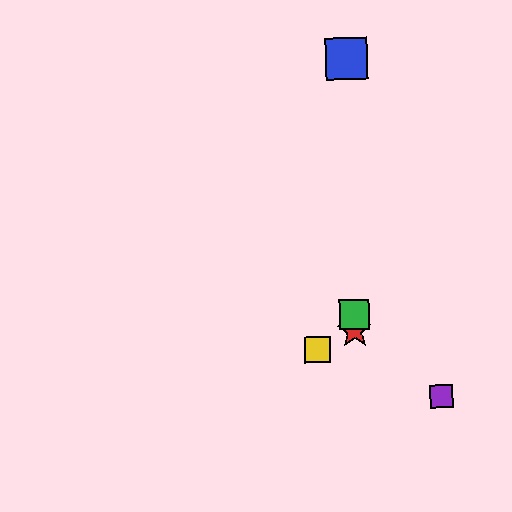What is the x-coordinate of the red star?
The red star is at x≈355.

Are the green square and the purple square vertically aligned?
No, the green square is at x≈354 and the purple square is at x≈442.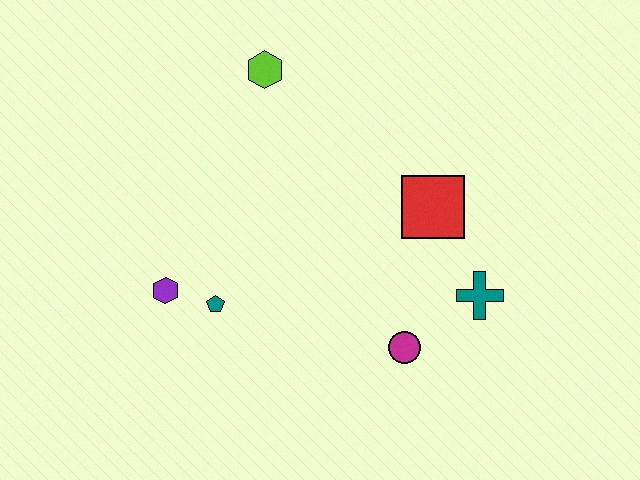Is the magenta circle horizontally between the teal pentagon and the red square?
Yes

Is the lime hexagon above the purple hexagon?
Yes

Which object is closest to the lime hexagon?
The red square is closest to the lime hexagon.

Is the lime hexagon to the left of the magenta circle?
Yes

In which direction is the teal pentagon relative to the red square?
The teal pentagon is to the left of the red square.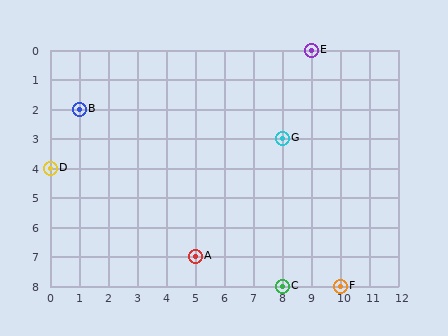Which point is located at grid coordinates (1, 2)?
Point B is at (1, 2).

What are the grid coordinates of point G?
Point G is at grid coordinates (8, 3).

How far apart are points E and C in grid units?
Points E and C are 1 column and 8 rows apart (about 8.1 grid units diagonally).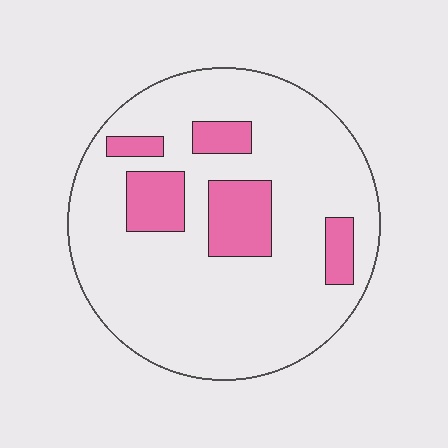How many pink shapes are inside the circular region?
5.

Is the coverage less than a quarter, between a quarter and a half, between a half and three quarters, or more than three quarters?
Less than a quarter.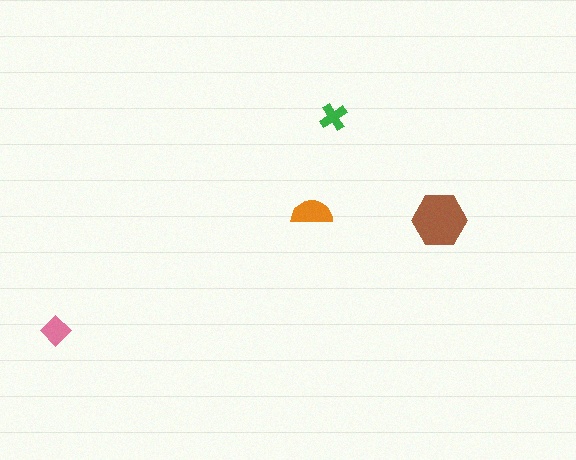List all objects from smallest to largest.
The green cross, the pink diamond, the orange semicircle, the brown hexagon.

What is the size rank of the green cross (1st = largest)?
4th.